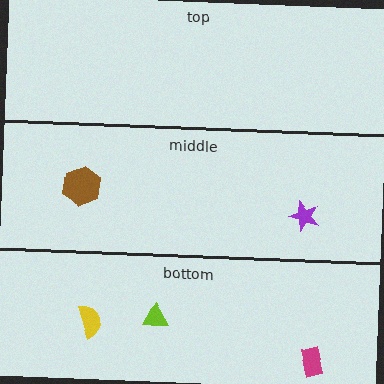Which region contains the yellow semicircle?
The bottom region.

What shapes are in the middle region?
The purple star, the brown hexagon.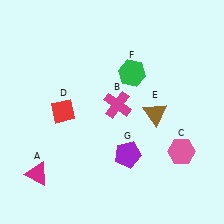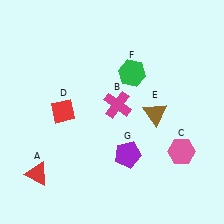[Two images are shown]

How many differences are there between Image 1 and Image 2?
There is 1 difference between the two images.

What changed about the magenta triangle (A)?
In Image 1, A is magenta. In Image 2, it changed to red.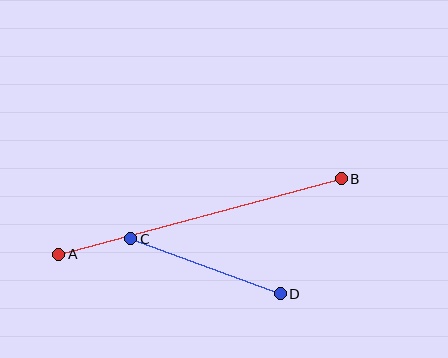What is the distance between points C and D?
The distance is approximately 159 pixels.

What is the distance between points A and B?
The distance is approximately 292 pixels.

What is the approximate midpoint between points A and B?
The midpoint is at approximately (200, 217) pixels.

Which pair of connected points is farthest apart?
Points A and B are farthest apart.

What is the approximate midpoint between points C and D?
The midpoint is at approximately (206, 266) pixels.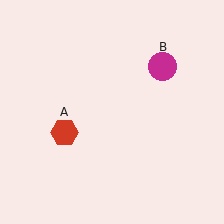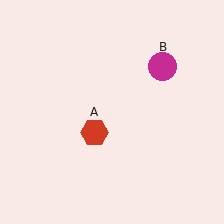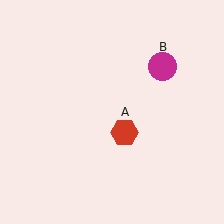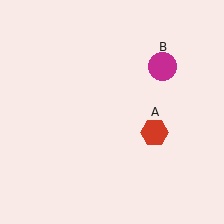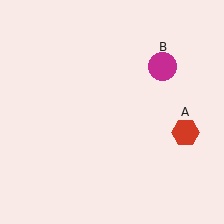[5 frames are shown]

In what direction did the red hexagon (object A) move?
The red hexagon (object A) moved right.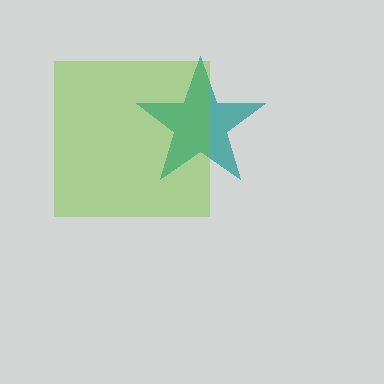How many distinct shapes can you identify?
There are 2 distinct shapes: a teal star, a lime square.